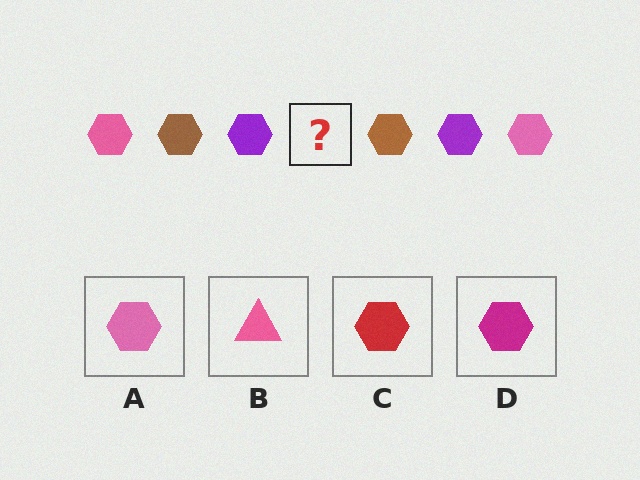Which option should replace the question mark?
Option A.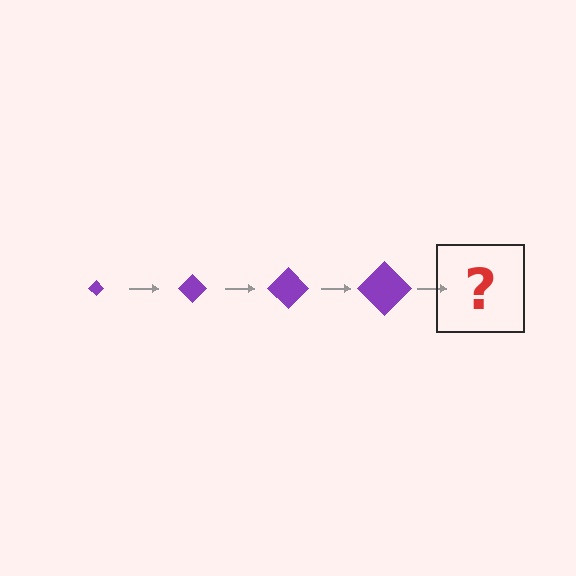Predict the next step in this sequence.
The next step is a purple diamond, larger than the previous one.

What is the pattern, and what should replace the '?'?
The pattern is that the diamond gets progressively larger each step. The '?' should be a purple diamond, larger than the previous one.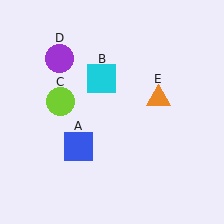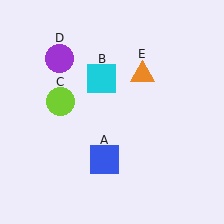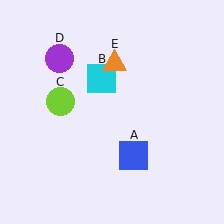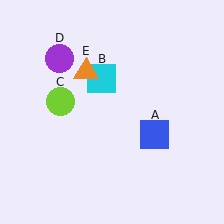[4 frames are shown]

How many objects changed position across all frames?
2 objects changed position: blue square (object A), orange triangle (object E).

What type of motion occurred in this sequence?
The blue square (object A), orange triangle (object E) rotated counterclockwise around the center of the scene.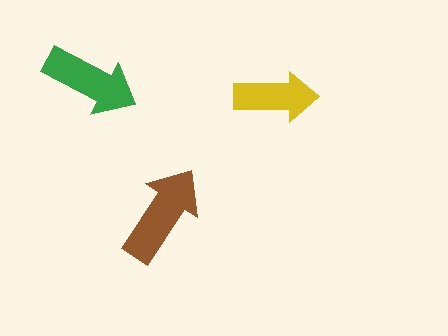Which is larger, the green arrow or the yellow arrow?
The green one.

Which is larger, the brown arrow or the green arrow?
The brown one.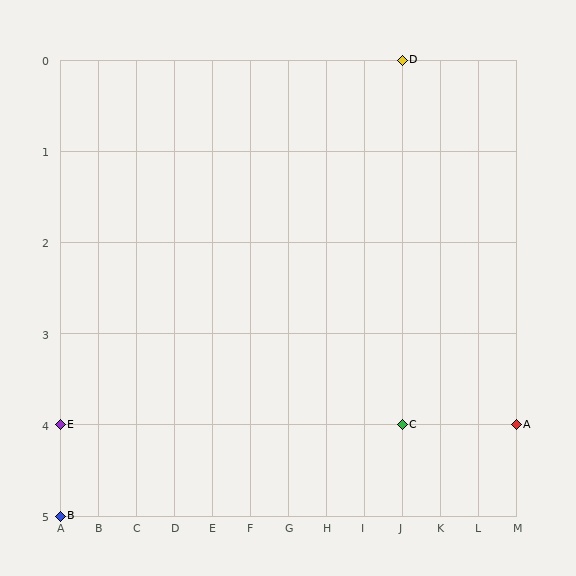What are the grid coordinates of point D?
Point D is at grid coordinates (J, 0).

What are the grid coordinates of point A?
Point A is at grid coordinates (M, 4).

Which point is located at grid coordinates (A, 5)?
Point B is at (A, 5).